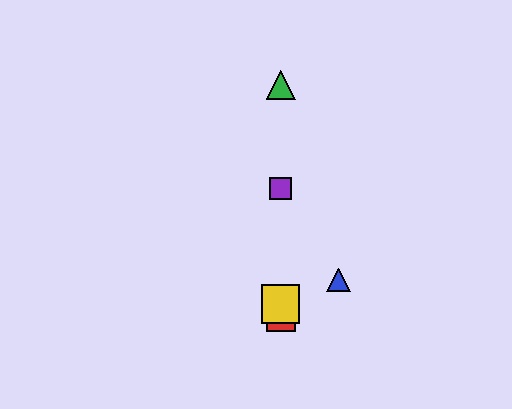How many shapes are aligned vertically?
4 shapes (the red square, the green triangle, the yellow square, the purple square) are aligned vertically.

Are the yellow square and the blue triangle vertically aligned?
No, the yellow square is at x≈281 and the blue triangle is at x≈339.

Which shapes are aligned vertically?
The red square, the green triangle, the yellow square, the purple square are aligned vertically.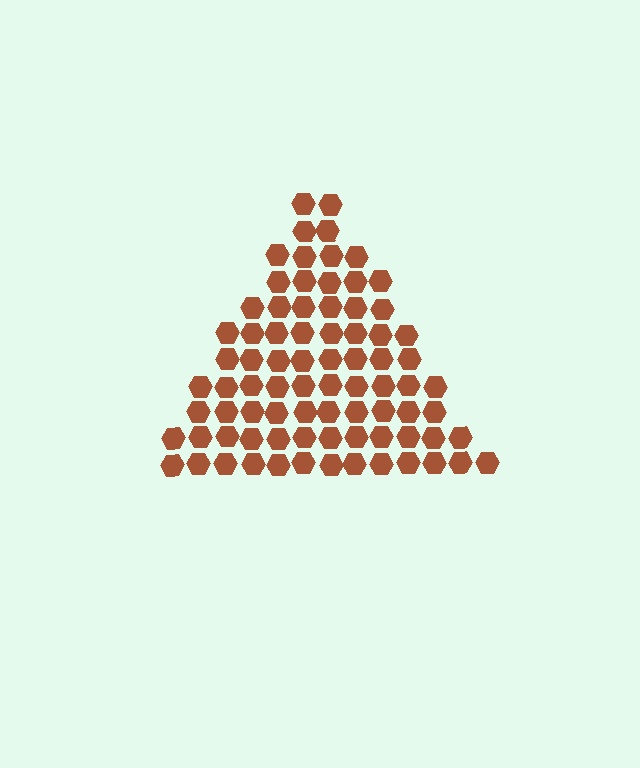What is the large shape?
The large shape is a triangle.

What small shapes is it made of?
It is made of small hexagons.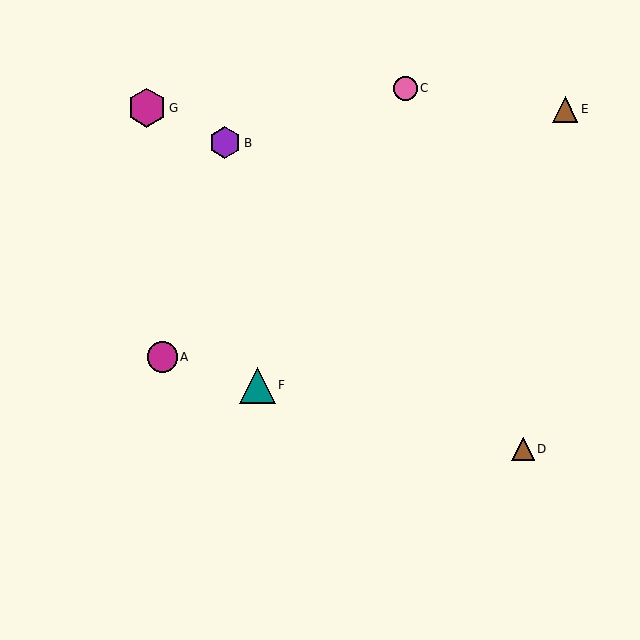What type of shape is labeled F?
Shape F is a teal triangle.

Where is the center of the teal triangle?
The center of the teal triangle is at (257, 385).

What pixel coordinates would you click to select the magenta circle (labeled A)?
Click at (162, 357) to select the magenta circle A.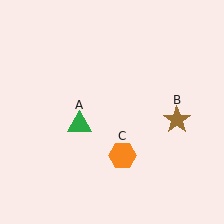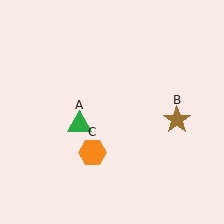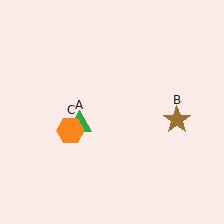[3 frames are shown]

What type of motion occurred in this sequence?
The orange hexagon (object C) rotated clockwise around the center of the scene.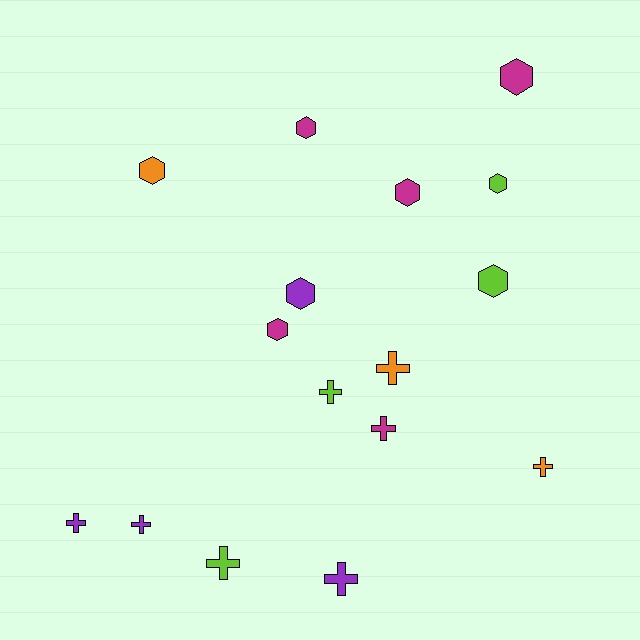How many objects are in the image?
There are 16 objects.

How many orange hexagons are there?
There is 1 orange hexagon.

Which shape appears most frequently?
Hexagon, with 8 objects.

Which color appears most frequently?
Magenta, with 5 objects.